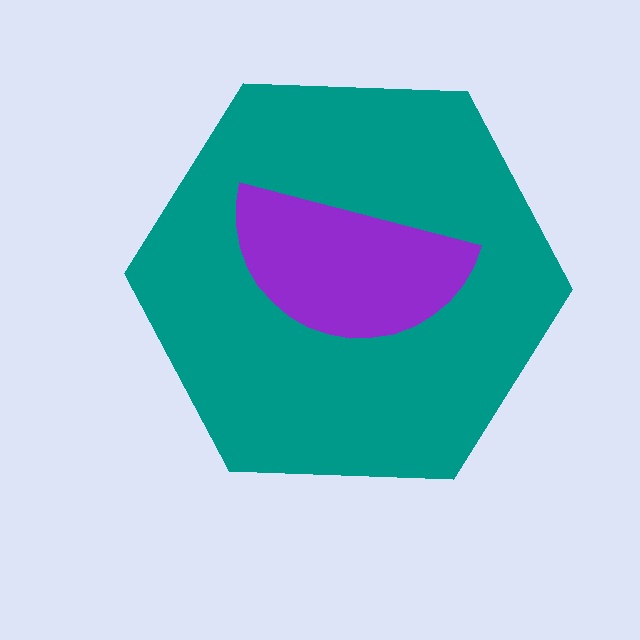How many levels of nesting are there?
2.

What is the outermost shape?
The teal hexagon.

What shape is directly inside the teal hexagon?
The purple semicircle.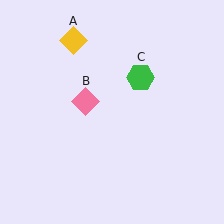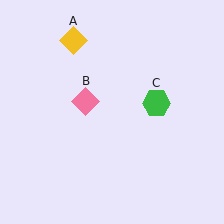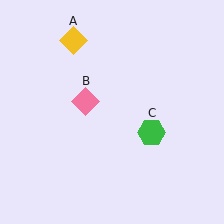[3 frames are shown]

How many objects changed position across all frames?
1 object changed position: green hexagon (object C).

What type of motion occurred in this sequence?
The green hexagon (object C) rotated clockwise around the center of the scene.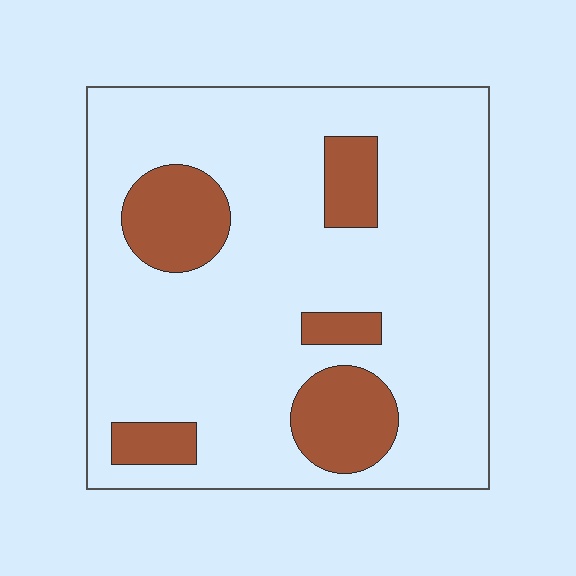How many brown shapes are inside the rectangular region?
5.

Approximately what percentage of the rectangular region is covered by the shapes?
Approximately 20%.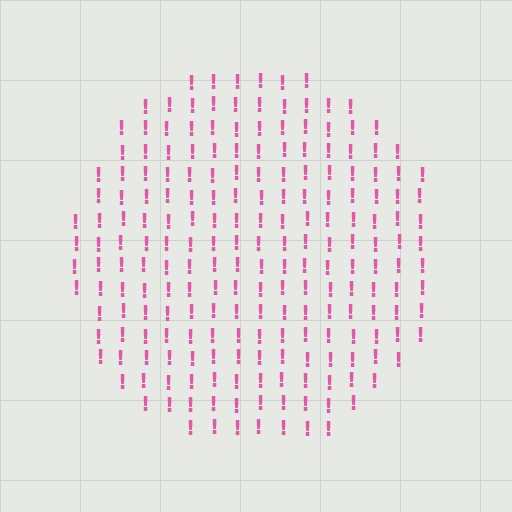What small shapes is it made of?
It is made of small exclamation marks.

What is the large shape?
The large shape is a circle.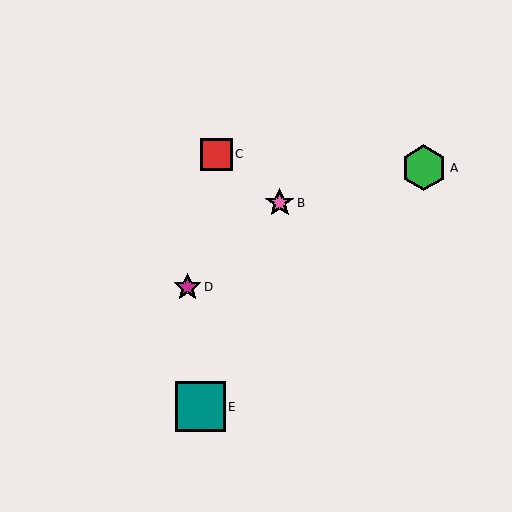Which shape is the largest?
The teal square (labeled E) is the largest.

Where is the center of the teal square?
The center of the teal square is at (200, 407).